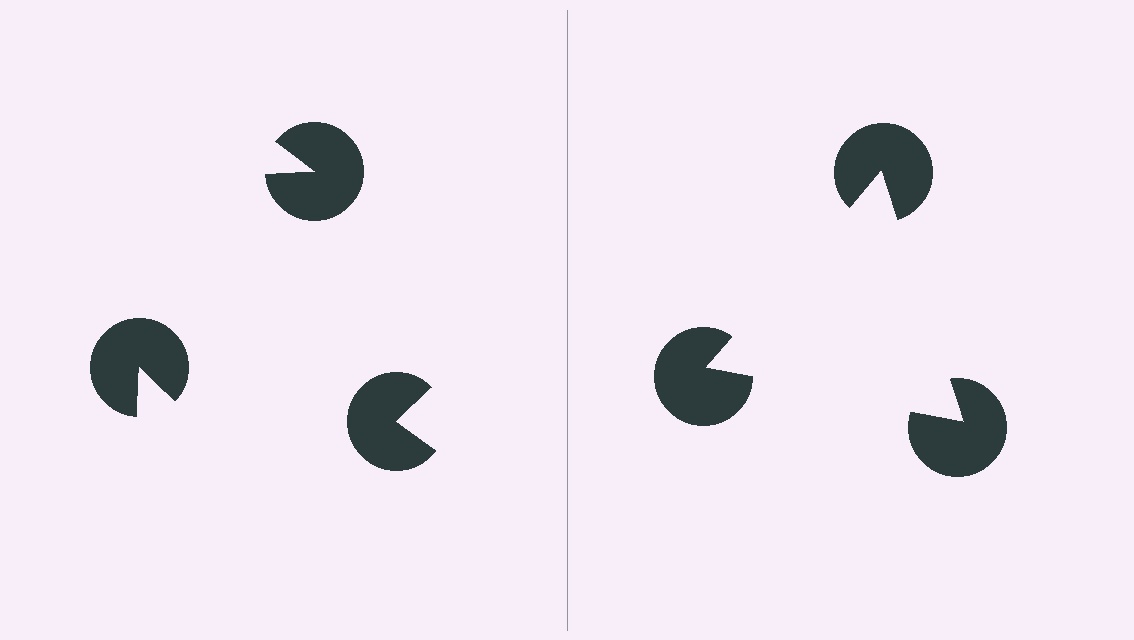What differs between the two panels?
The pac-man discs are positioned identically on both sides; only the wedge orientations differ. On the right they align to a triangle; on the left they are misaligned.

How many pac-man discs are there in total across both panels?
6 — 3 on each side.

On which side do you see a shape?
An illusory triangle appears on the right side. On the left side the wedge cuts are rotated, so no coherent shape forms.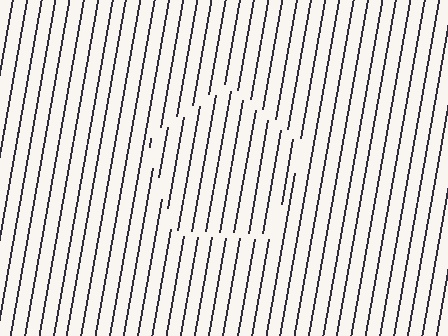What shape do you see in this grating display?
An illusory pentagon. The interior of the shape contains the same grating, shifted by half a period — the contour is defined by the phase discontinuity where line-ends from the inner and outer gratings abut.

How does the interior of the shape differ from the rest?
The interior of the shape contains the same grating, shifted by half a period — the contour is defined by the phase discontinuity where line-ends from the inner and outer gratings abut.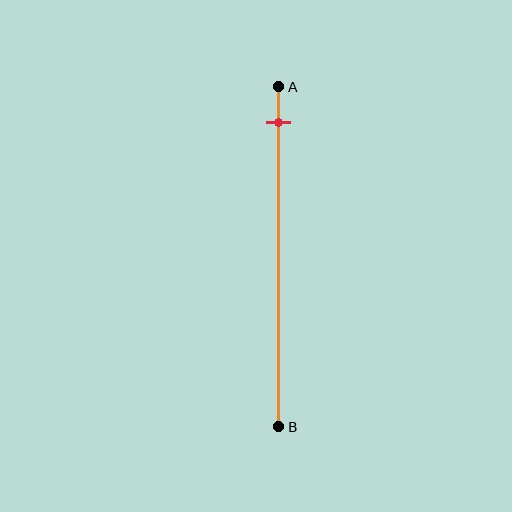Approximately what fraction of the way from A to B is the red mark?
The red mark is approximately 10% of the way from A to B.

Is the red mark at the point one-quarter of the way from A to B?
No, the mark is at about 10% from A, not at the 25% one-quarter point.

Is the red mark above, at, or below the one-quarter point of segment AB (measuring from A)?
The red mark is above the one-quarter point of segment AB.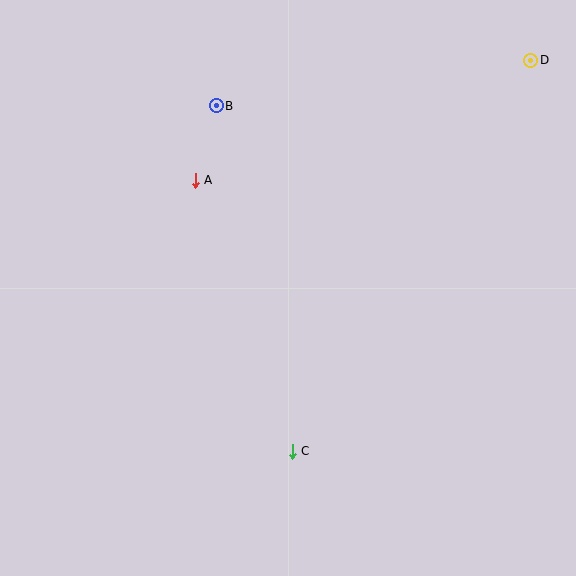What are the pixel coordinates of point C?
Point C is at (292, 451).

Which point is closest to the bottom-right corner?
Point C is closest to the bottom-right corner.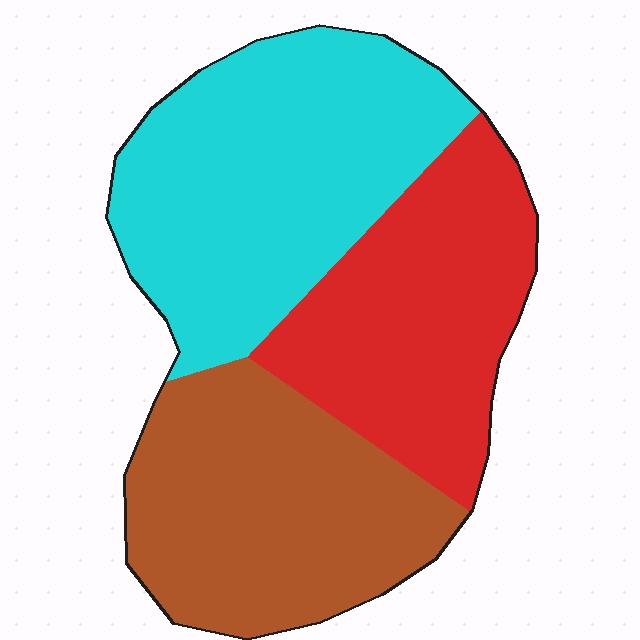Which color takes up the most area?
Cyan, at roughly 40%.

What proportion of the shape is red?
Red covers roughly 30% of the shape.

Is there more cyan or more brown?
Cyan.